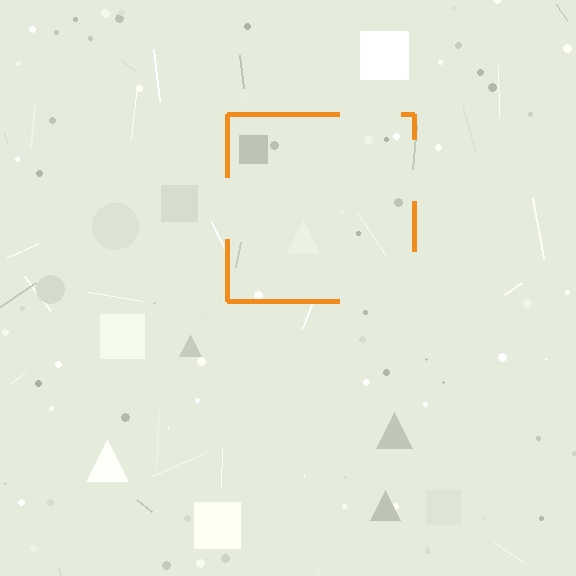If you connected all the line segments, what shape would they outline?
They would outline a square.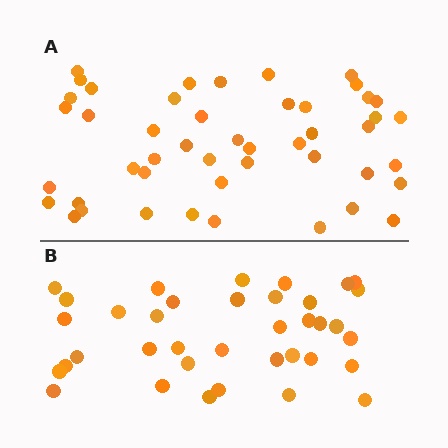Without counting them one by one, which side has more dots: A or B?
Region A (the top region) has more dots.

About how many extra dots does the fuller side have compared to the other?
Region A has roughly 10 or so more dots than region B.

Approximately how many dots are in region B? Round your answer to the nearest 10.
About 40 dots. (The exact count is 37, which rounds to 40.)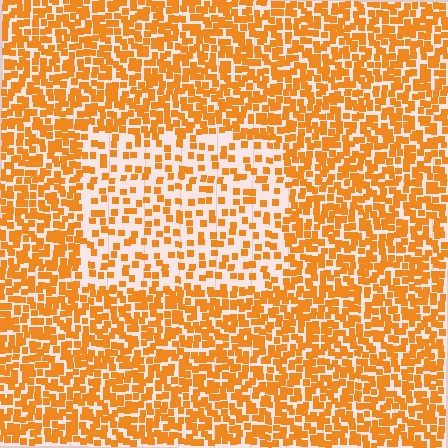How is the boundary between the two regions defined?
The boundary is defined by a change in element density (approximately 2.1x ratio). All elements are the same color, size, and shape.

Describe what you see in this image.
The image contains small orange elements arranged at two different densities. A rectangle-shaped region is visible where the elements are less densely packed than the surrounding area.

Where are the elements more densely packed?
The elements are more densely packed outside the rectangle boundary.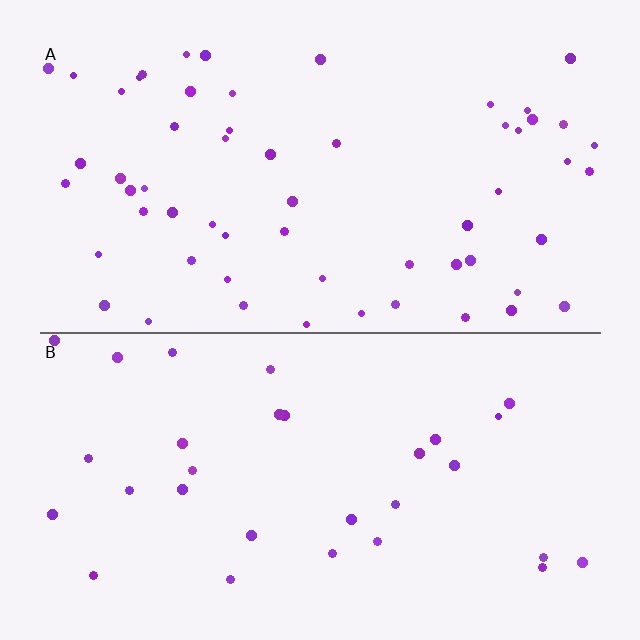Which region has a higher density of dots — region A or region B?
A (the top).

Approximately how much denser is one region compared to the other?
Approximately 1.9× — region A over region B.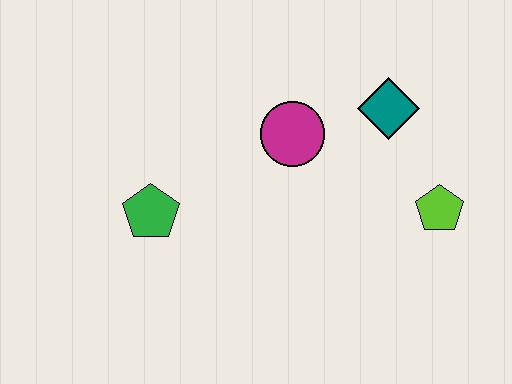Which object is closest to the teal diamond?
The magenta circle is closest to the teal diamond.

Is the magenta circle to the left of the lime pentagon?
Yes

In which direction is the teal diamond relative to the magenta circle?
The teal diamond is to the right of the magenta circle.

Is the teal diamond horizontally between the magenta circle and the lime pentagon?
Yes